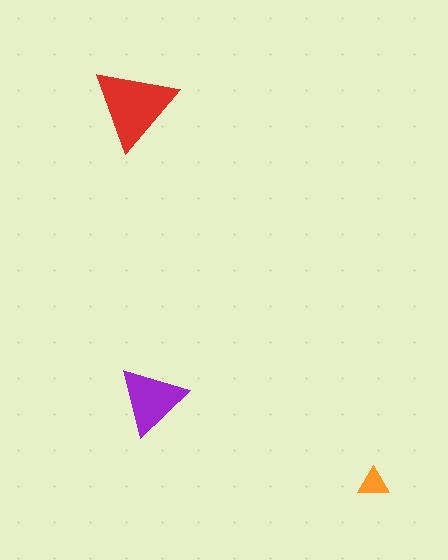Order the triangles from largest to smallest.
the red one, the purple one, the orange one.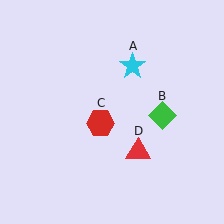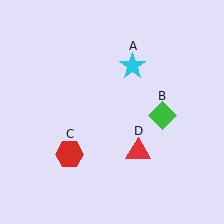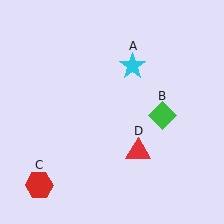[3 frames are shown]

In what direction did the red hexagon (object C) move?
The red hexagon (object C) moved down and to the left.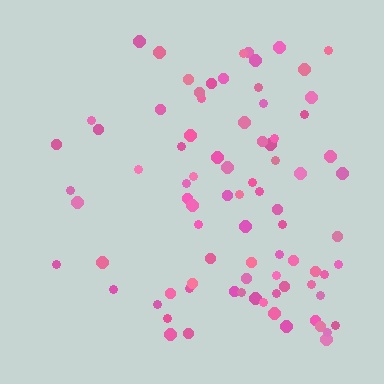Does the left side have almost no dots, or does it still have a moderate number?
Still a moderate number, just noticeably fewer than the right.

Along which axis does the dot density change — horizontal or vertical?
Horizontal.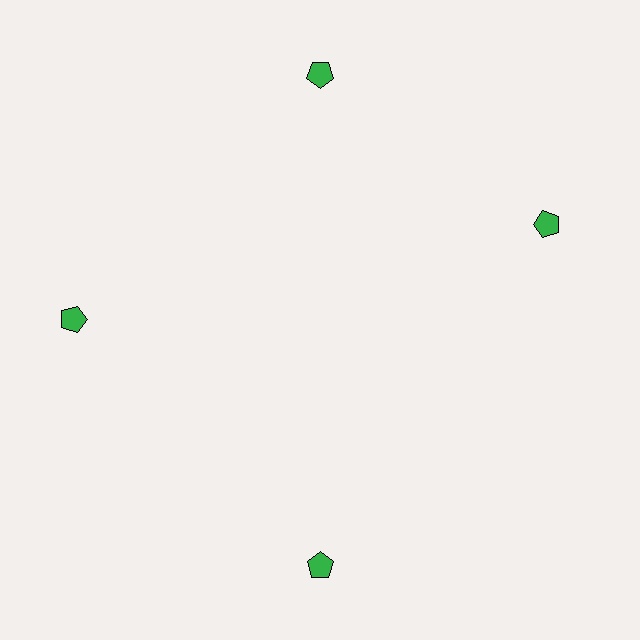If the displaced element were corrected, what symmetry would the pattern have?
It would have 4-fold rotational symmetry — the pattern would map onto itself every 90 degrees.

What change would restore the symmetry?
The symmetry would be restored by rotating it back into even spacing with its neighbors so that all 4 pentagons sit at equal angles and equal distance from the center.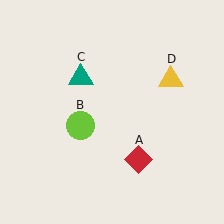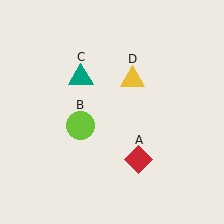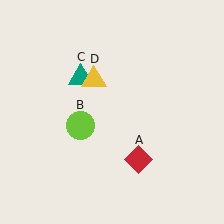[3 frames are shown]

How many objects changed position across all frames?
1 object changed position: yellow triangle (object D).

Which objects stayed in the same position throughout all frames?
Red diamond (object A) and lime circle (object B) and teal triangle (object C) remained stationary.